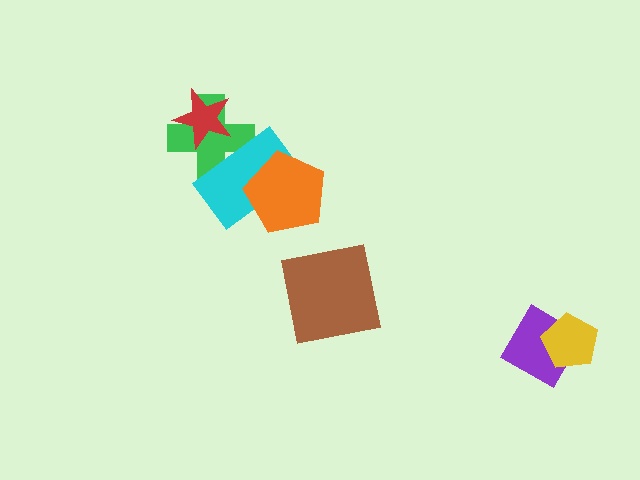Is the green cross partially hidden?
Yes, it is partially covered by another shape.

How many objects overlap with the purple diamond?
1 object overlaps with the purple diamond.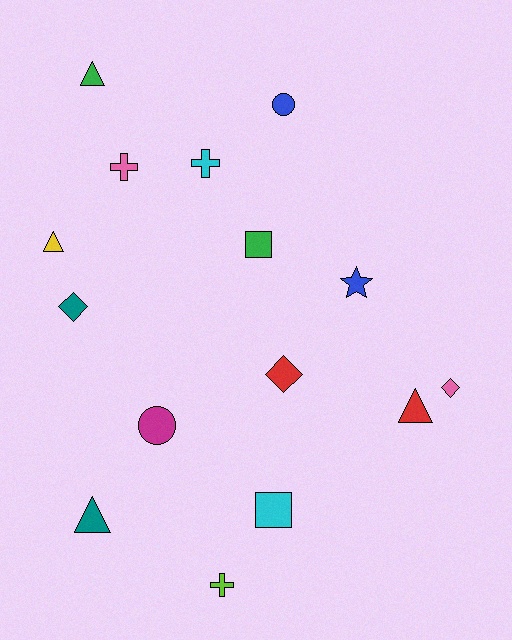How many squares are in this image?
There are 2 squares.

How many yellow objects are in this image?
There is 1 yellow object.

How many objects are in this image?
There are 15 objects.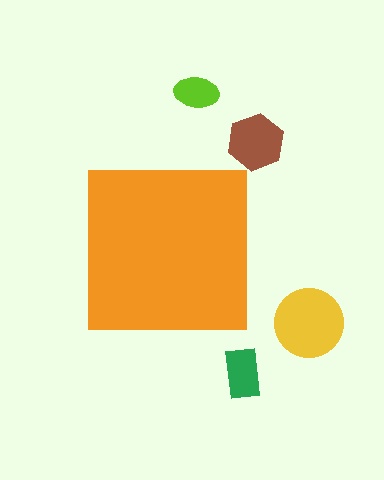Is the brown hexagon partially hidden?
No, the brown hexagon is fully visible.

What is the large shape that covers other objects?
An orange square.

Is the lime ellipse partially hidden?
No, the lime ellipse is fully visible.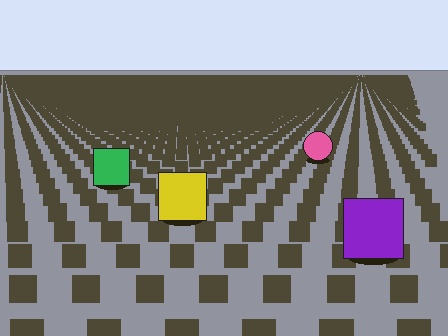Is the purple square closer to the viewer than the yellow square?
Yes. The purple square is closer — you can tell from the texture gradient: the ground texture is coarser near it.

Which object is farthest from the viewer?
The pink circle is farthest from the viewer. It appears smaller and the ground texture around it is denser.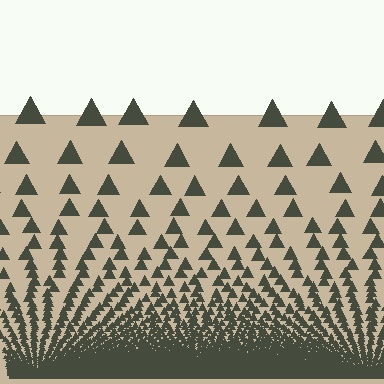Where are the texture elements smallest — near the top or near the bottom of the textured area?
Near the bottom.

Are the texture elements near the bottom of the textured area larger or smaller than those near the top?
Smaller. The gradient is inverted — elements near the bottom are smaller and denser.